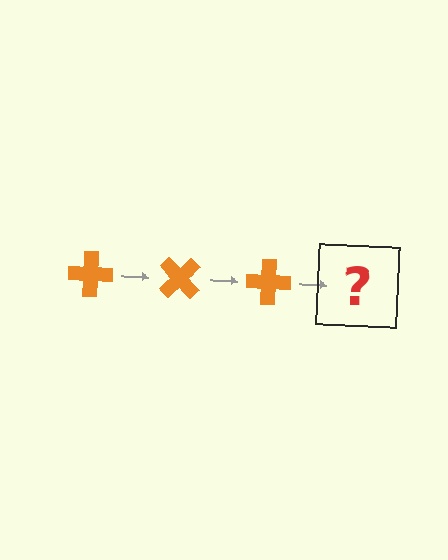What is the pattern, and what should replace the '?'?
The pattern is that the cross rotates 45 degrees each step. The '?' should be an orange cross rotated 135 degrees.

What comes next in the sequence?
The next element should be an orange cross rotated 135 degrees.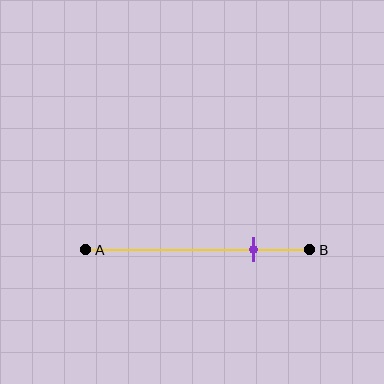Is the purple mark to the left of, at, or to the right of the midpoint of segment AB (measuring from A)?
The purple mark is to the right of the midpoint of segment AB.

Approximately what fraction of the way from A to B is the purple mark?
The purple mark is approximately 75% of the way from A to B.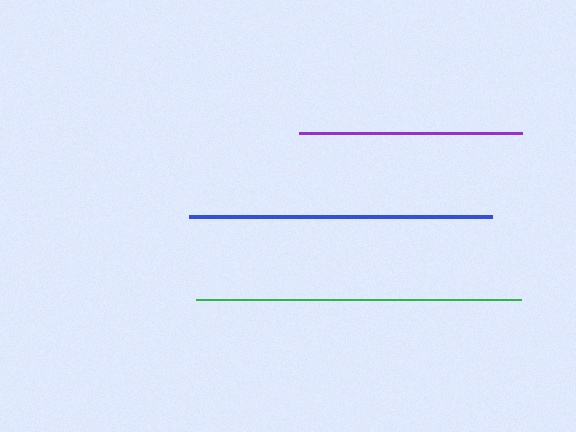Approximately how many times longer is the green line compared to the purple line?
The green line is approximately 1.5 times the length of the purple line.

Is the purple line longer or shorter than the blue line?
The blue line is longer than the purple line.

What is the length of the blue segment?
The blue segment is approximately 303 pixels long.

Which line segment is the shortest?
The purple line is the shortest at approximately 223 pixels.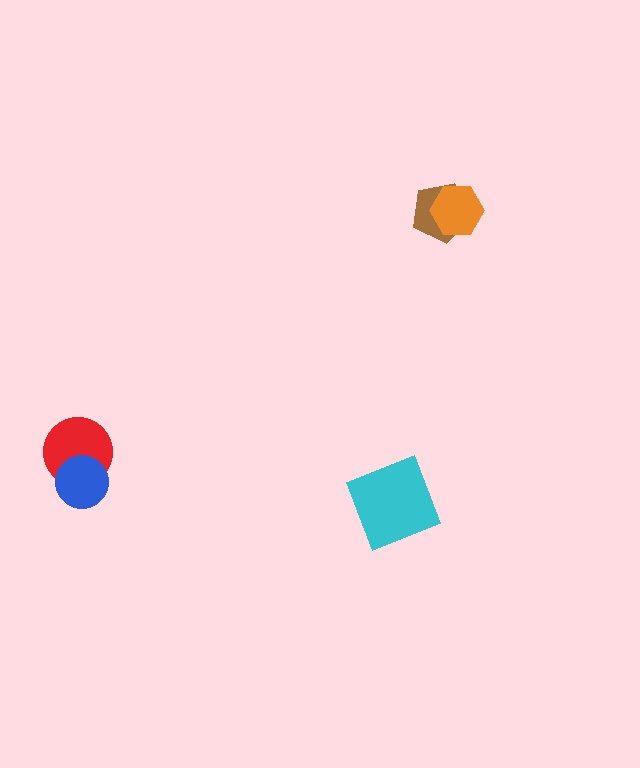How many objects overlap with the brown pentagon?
1 object overlaps with the brown pentagon.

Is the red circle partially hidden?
Yes, it is partially covered by another shape.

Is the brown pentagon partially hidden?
Yes, it is partially covered by another shape.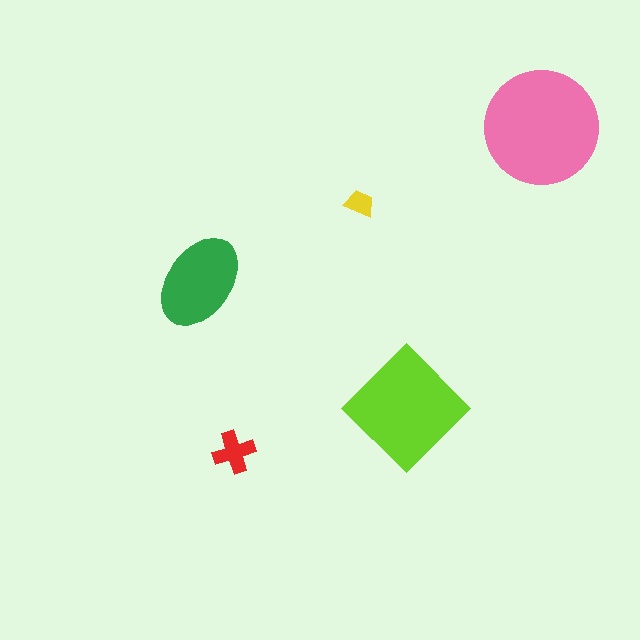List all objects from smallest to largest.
The yellow trapezoid, the red cross, the green ellipse, the lime diamond, the pink circle.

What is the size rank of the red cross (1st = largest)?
4th.